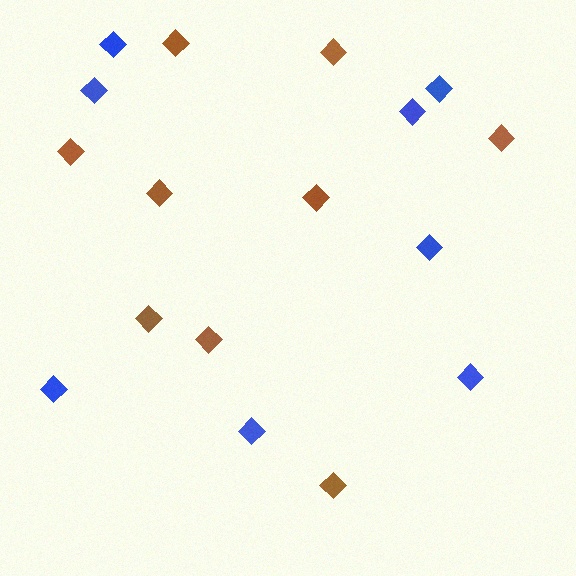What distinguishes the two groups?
There are 2 groups: one group of brown diamonds (9) and one group of blue diamonds (8).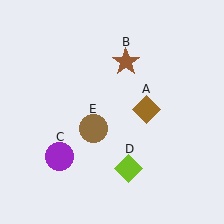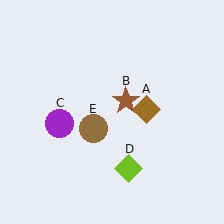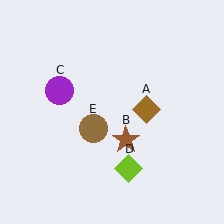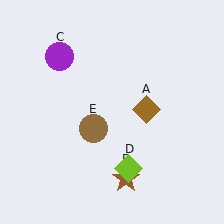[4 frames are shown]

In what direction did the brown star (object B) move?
The brown star (object B) moved down.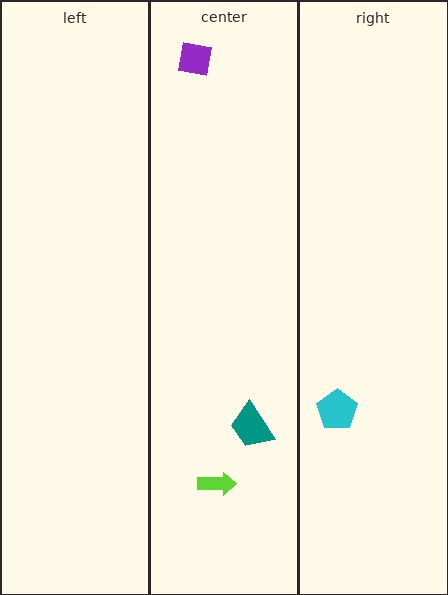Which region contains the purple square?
The center region.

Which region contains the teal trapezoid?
The center region.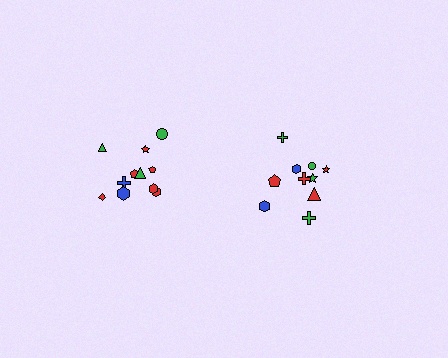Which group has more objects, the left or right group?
The left group.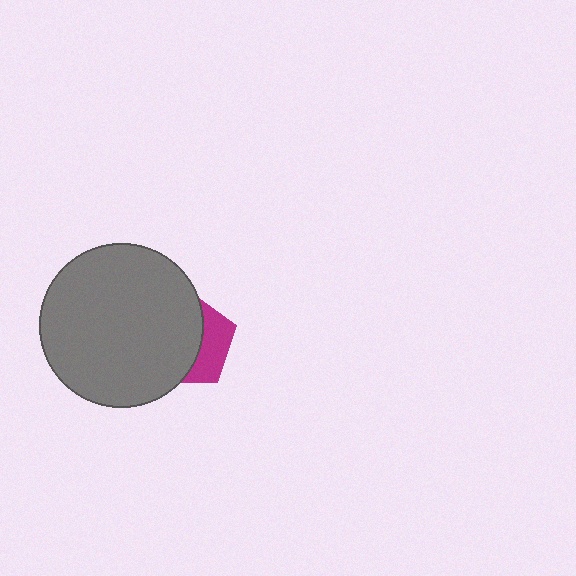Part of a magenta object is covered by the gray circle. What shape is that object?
It is a pentagon.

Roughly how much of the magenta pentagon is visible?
A small part of it is visible (roughly 35%).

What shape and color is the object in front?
The object in front is a gray circle.